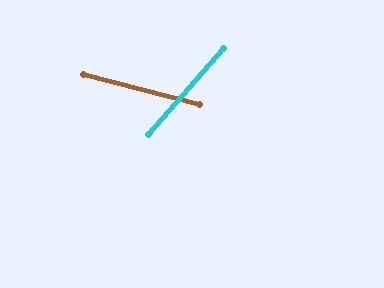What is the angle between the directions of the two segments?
Approximately 63 degrees.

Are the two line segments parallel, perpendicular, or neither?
Neither parallel nor perpendicular — they differ by about 63°.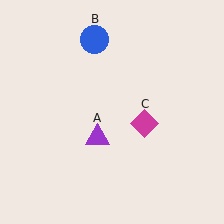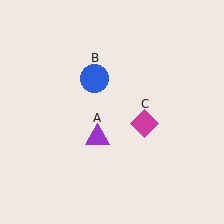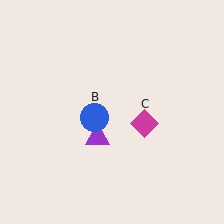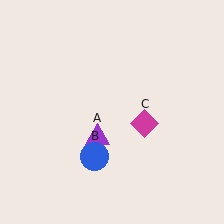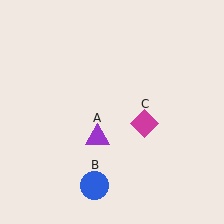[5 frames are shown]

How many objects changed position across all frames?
1 object changed position: blue circle (object B).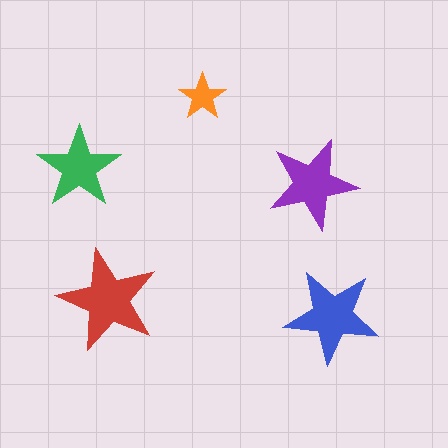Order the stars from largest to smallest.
the red one, the blue one, the purple one, the green one, the orange one.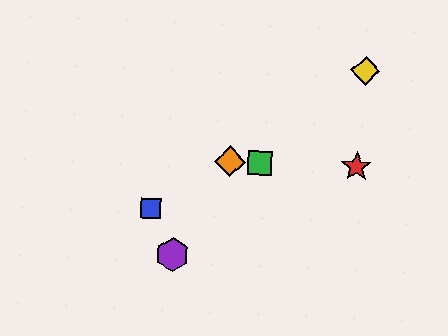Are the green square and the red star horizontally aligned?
Yes, both are at y≈163.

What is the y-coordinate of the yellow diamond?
The yellow diamond is at y≈71.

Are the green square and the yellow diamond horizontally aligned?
No, the green square is at y≈163 and the yellow diamond is at y≈71.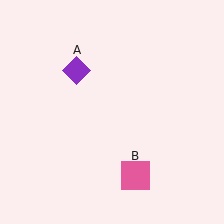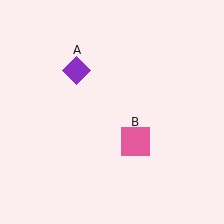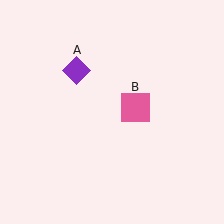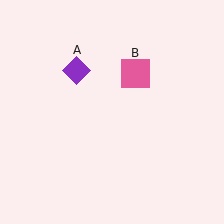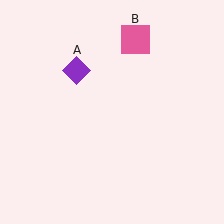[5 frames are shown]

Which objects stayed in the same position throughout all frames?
Purple diamond (object A) remained stationary.